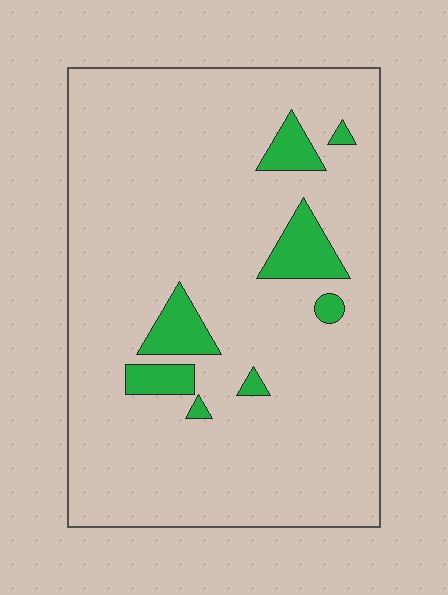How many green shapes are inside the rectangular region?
8.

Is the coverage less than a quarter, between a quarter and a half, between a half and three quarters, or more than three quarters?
Less than a quarter.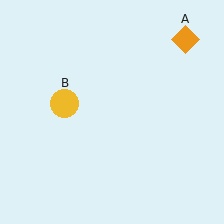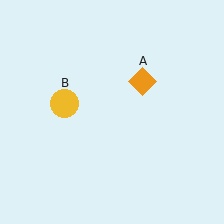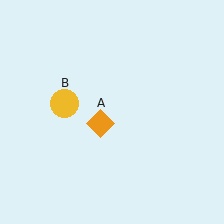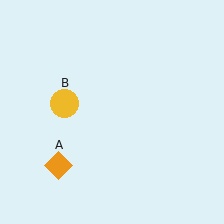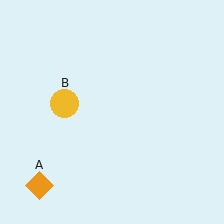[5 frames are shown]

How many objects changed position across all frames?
1 object changed position: orange diamond (object A).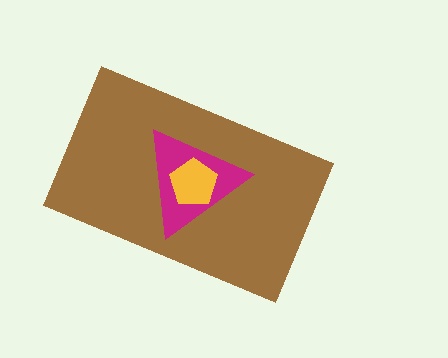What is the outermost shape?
The brown rectangle.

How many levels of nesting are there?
3.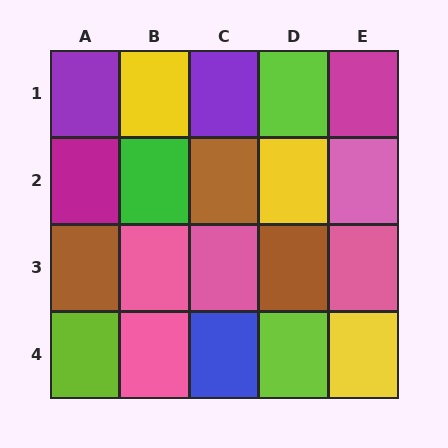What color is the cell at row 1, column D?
Lime.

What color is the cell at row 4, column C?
Blue.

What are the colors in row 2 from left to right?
Magenta, green, brown, yellow, pink.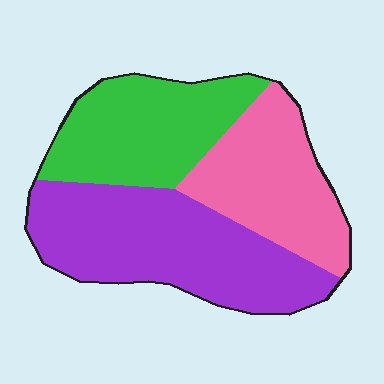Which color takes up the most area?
Purple, at roughly 40%.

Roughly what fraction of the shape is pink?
Pink takes up between a quarter and a half of the shape.